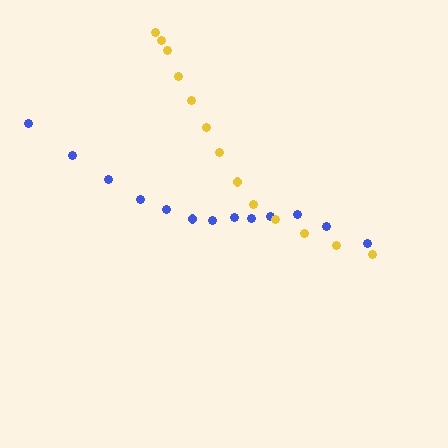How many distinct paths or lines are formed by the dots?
There are 2 distinct paths.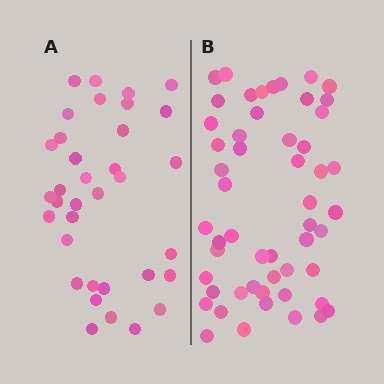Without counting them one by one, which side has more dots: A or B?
Region B (the right region) has more dots.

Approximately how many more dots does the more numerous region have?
Region B has approximately 20 more dots than region A.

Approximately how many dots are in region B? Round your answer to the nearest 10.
About 50 dots. (The exact count is 53, which rounds to 50.)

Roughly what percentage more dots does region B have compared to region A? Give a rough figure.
About 50% more.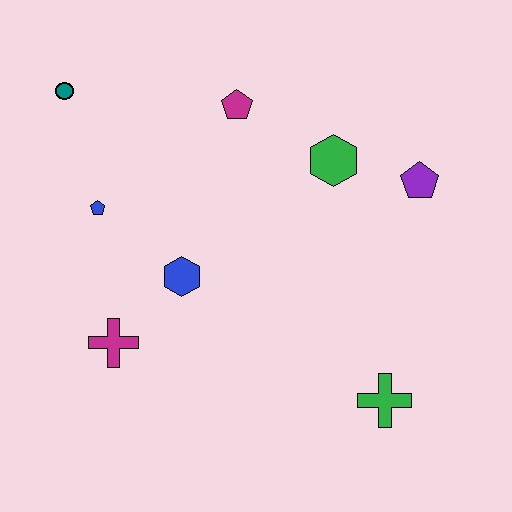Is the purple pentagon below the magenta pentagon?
Yes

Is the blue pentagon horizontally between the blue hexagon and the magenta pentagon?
No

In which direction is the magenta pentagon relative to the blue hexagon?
The magenta pentagon is above the blue hexagon.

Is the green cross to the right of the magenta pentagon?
Yes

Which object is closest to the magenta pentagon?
The green hexagon is closest to the magenta pentagon.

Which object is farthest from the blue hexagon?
The purple pentagon is farthest from the blue hexagon.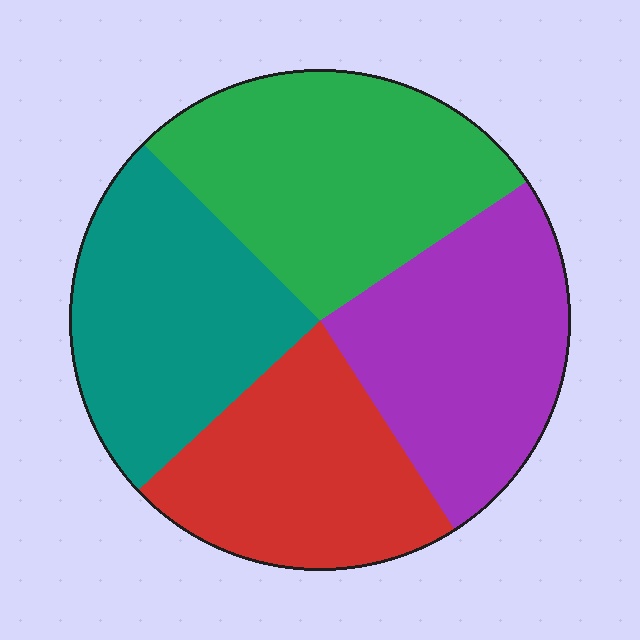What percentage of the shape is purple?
Purple covers around 25% of the shape.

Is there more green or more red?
Green.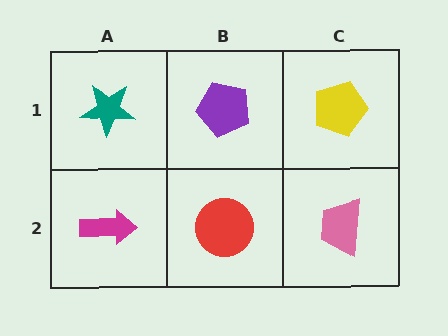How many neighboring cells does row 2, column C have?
2.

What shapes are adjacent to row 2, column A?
A teal star (row 1, column A), a red circle (row 2, column B).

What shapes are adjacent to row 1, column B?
A red circle (row 2, column B), a teal star (row 1, column A), a yellow pentagon (row 1, column C).